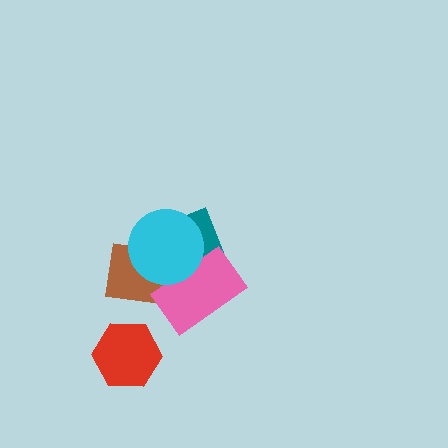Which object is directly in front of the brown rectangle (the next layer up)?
The teal diamond is directly in front of the brown rectangle.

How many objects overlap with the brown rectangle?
3 objects overlap with the brown rectangle.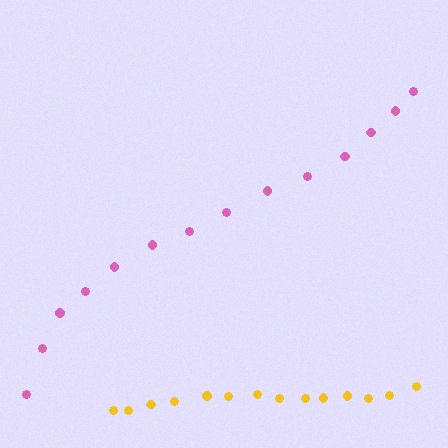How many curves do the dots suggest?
There are 2 distinct paths.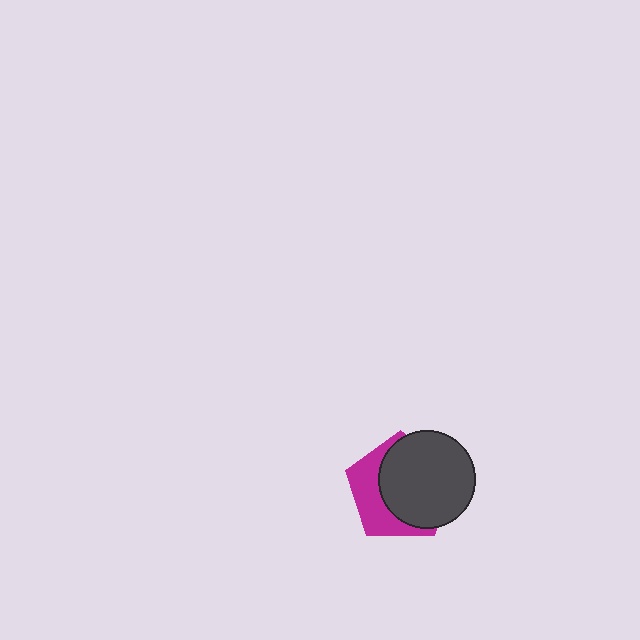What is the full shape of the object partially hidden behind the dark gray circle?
The partially hidden object is a magenta pentagon.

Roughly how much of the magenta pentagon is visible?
A small part of it is visible (roughly 38%).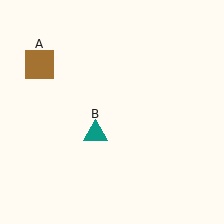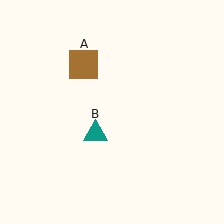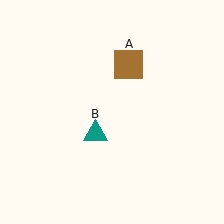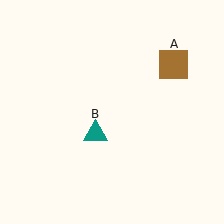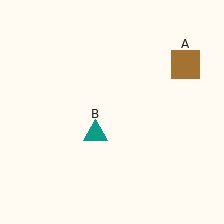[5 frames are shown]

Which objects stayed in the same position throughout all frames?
Teal triangle (object B) remained stationary.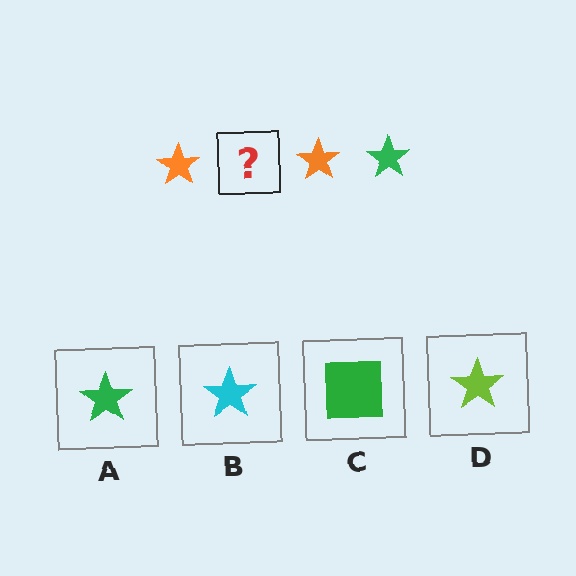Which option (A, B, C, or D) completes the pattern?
A.